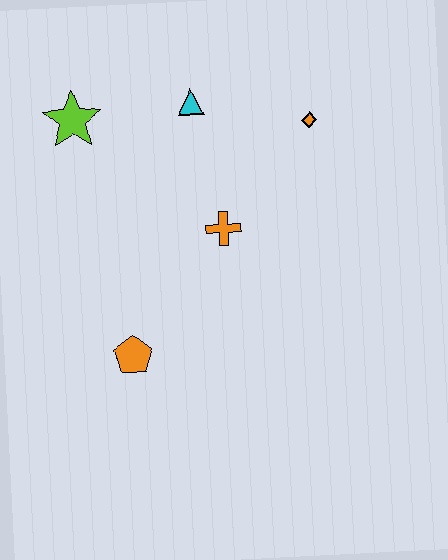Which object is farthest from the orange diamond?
The orange pentagon is farthest from the orange diamond.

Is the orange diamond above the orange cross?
Yes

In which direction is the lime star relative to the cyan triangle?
The lime star is to the left of the cyan triangle.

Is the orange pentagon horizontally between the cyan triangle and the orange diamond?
No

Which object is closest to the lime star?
The cyan triangle is closest to the lime star.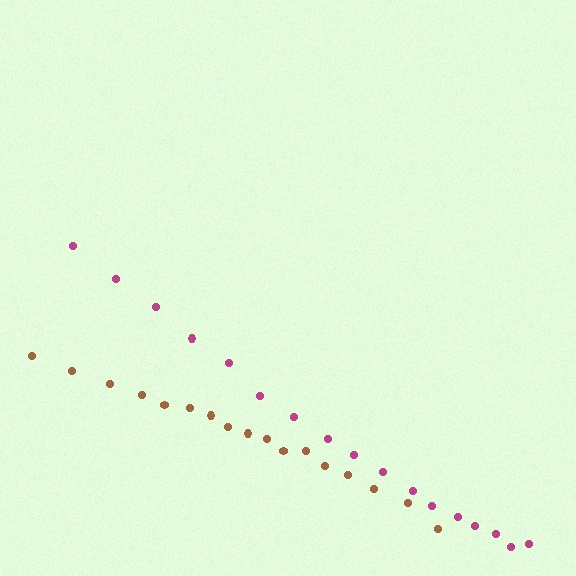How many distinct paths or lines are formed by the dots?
There are 2 distinct paths.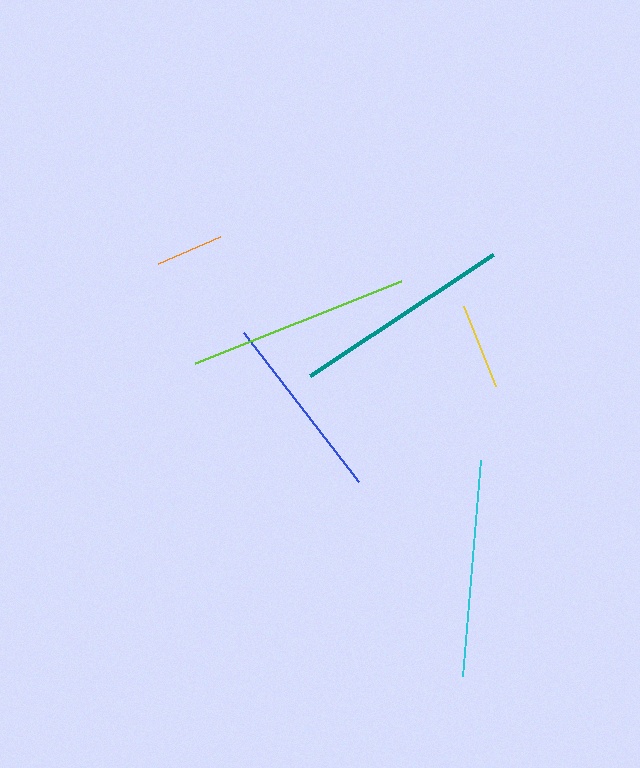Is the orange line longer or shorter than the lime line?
The lime line is longer than the orange line.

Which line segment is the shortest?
The orange line is the shortest at approximately 67 pixels.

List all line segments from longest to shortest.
From longest to shortest: lime, teal, cyan, blue, yellow, orange.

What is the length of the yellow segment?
The yellow segment is approximately 86 pixels long.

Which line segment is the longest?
The lime line is the longest at approximately 221 pixels.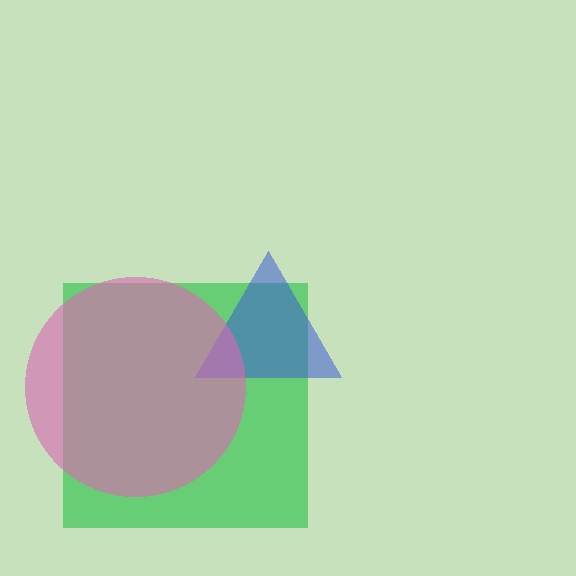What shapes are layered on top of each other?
The layered shapes are: a green square, a blue triangle, a pink circle.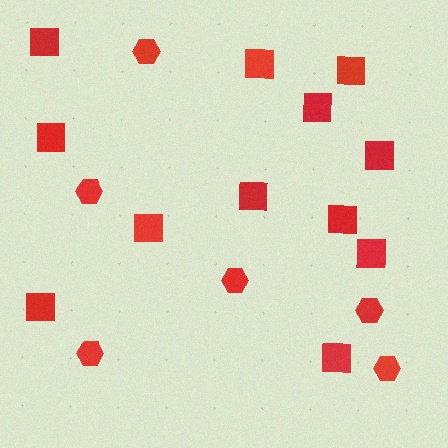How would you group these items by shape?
There are 2 groups: one group of squares (12) and one group of hexagons (6).